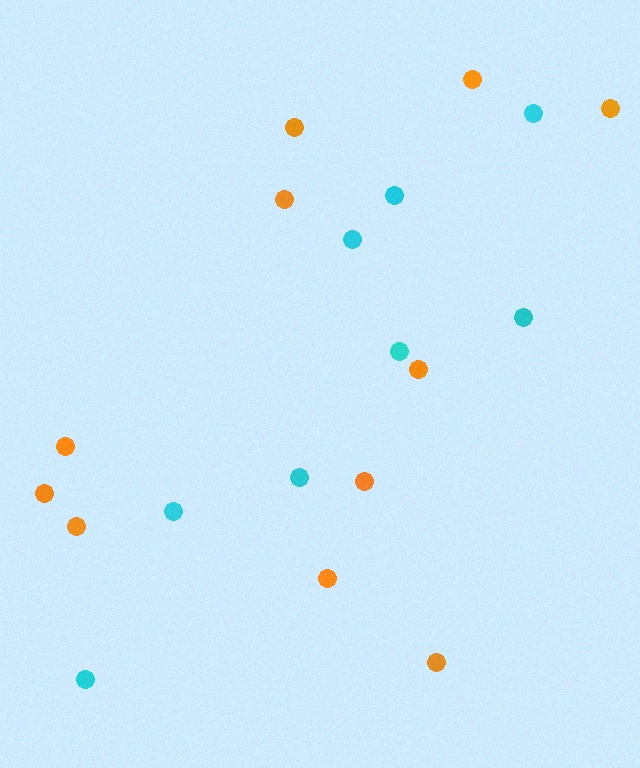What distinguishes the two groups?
There are 2 groups: one group of cyan circles (8) and one group of orange circles (11).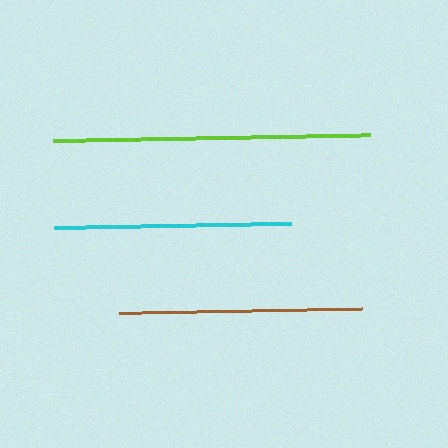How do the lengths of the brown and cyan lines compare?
The brown and cyan lines are approximately the same length.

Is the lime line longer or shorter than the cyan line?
The lime line is longer than the cyan line.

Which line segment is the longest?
The lime line is the longest at approximately 317 pixels.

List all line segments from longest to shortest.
From longest to shortest: lime, brown, cyan.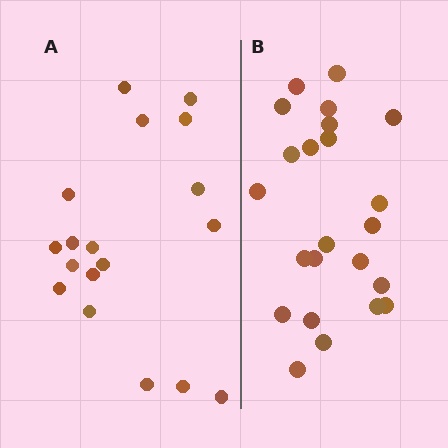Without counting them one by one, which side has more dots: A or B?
Region B (the right region) has more dots.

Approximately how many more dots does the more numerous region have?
Region B has about 5 more dots than region A.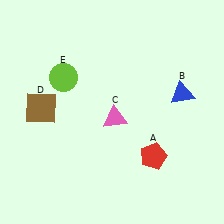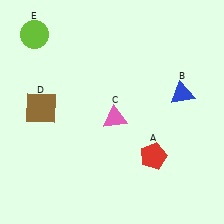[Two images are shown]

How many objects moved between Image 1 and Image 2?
1 object moved between the two images.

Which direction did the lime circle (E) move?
The lime circle (E) moved up.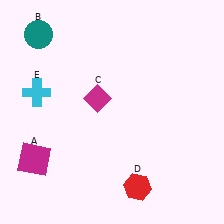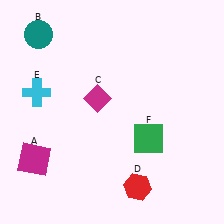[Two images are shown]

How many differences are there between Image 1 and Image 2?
There is 1 difference between the two images.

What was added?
A green square (F) was added in Image 2.